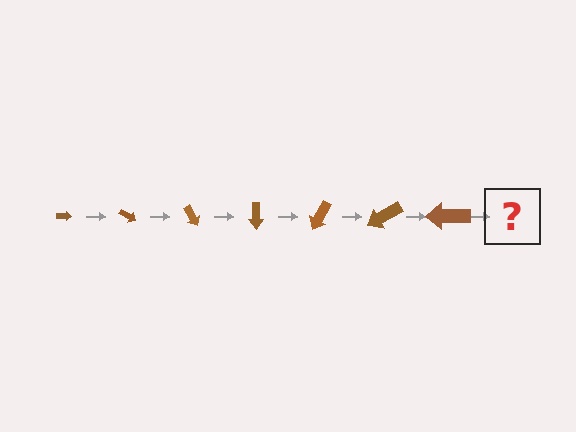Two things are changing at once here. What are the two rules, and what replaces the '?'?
The two rules are that the arrow grows larger each step and it rotates 30 degrees each step. The '?' should be an arrow, larger than the previous one and rotated 210 degrees from the start.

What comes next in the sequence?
The next element should be an arrow, larger than the previous one and rotated 210 degrees from the start.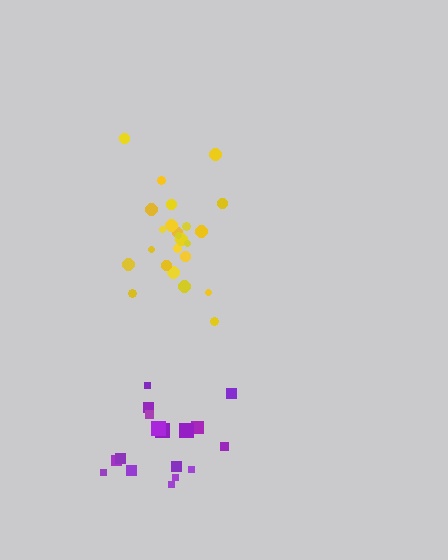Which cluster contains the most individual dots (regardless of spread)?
Yellow (24).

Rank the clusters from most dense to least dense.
purple, yellow.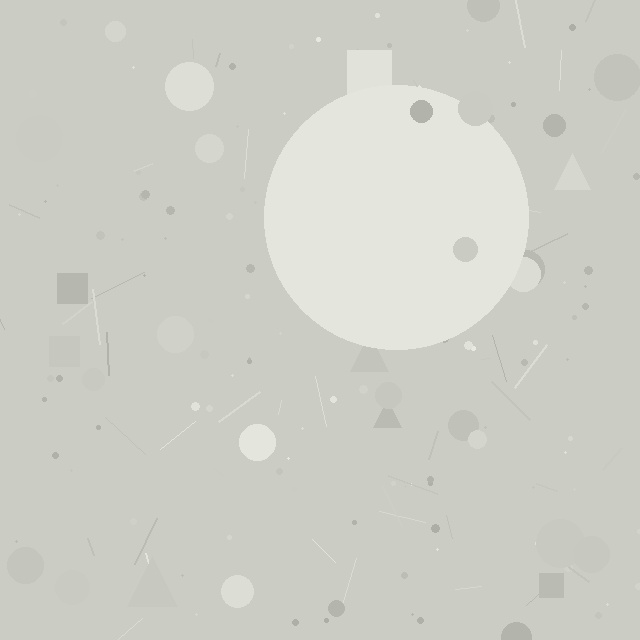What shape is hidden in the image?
A circle is hidden in the image.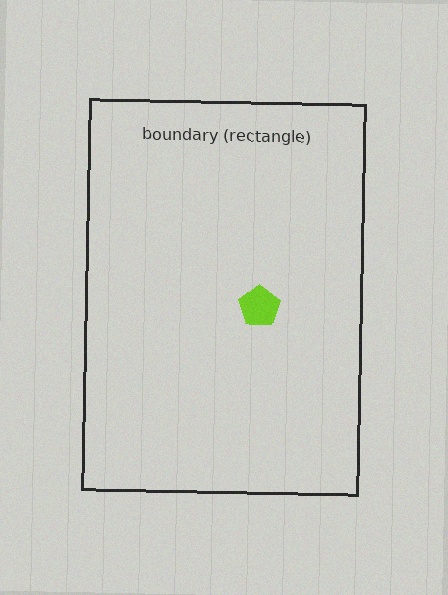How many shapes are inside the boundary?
1 inside, 0 outside.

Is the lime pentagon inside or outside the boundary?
Inside.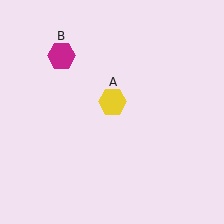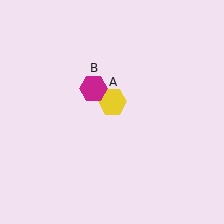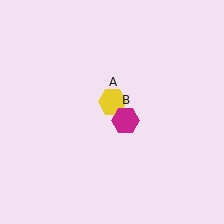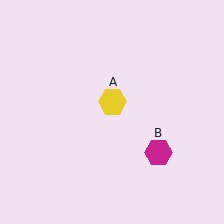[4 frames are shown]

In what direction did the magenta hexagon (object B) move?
The magenta hexagon (object B) moved down and to the right.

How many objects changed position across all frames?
1 object changed position: magenta hexagon (object B).